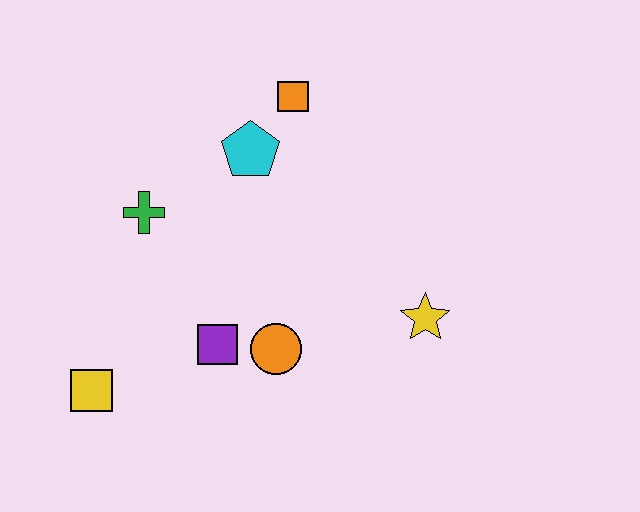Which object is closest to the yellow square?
The purple square is closest to the yellow square.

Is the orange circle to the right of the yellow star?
No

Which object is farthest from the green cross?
The yellow star is farthest from the green cross.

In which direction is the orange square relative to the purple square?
The orange square is above the purple square.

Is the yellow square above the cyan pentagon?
No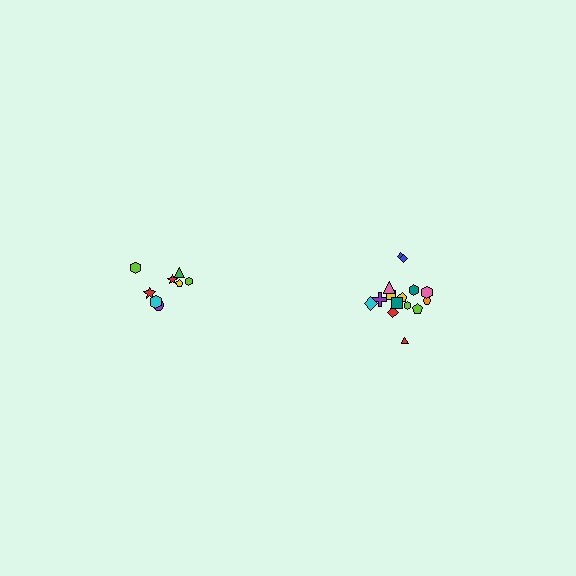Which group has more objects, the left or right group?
The right group.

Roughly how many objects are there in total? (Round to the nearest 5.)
Roughly 25 objects in total.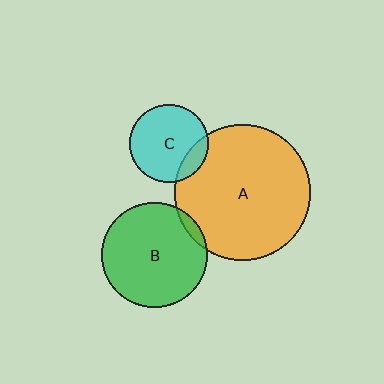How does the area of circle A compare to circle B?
Approximately 1.7 times.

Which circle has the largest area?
Circle A (orange).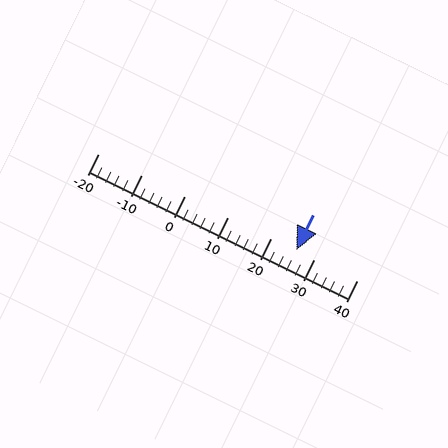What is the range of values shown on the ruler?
The ruler shows values from -20 to 40.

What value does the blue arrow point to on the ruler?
The blue arrow points to approximately 26.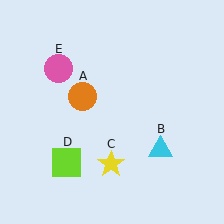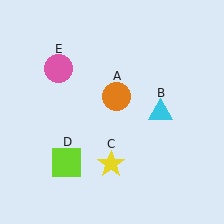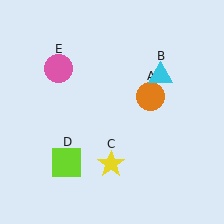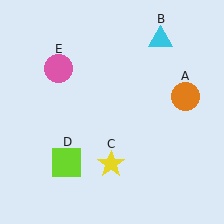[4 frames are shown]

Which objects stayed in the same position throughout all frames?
Yellow star (object C) and lime square (object D) and pink circle (object E) remained stationary.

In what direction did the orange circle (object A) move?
The orange circle (object A) moved right.